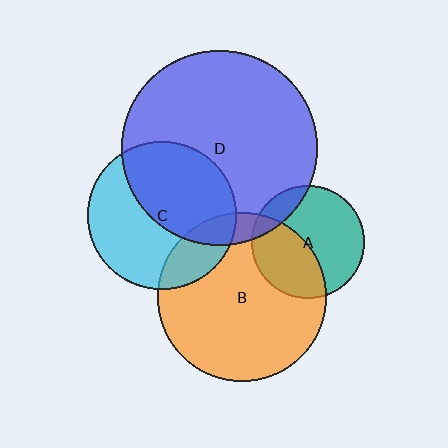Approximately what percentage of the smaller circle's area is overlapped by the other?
Approximately 15%.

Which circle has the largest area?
Circle D (blue).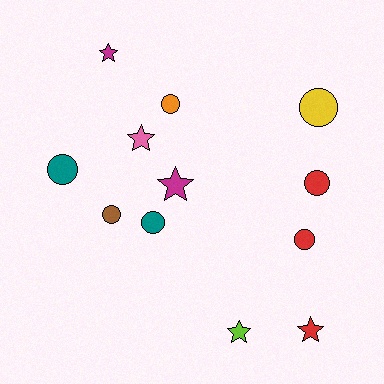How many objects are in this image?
There are 12 objects.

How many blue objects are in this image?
There are no blue objects.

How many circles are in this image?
There are 7 circles.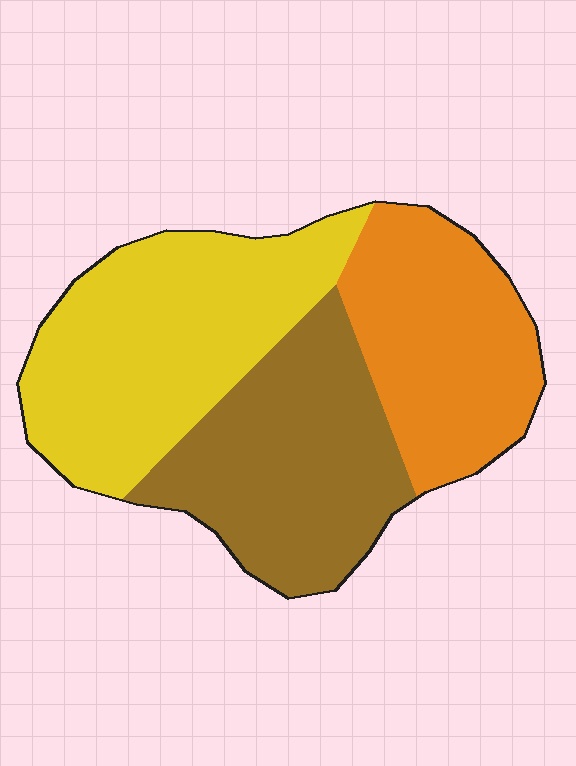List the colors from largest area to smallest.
From largest to smallest: yellow, brown, orange.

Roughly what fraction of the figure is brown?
Brown covers about 35% of the figure.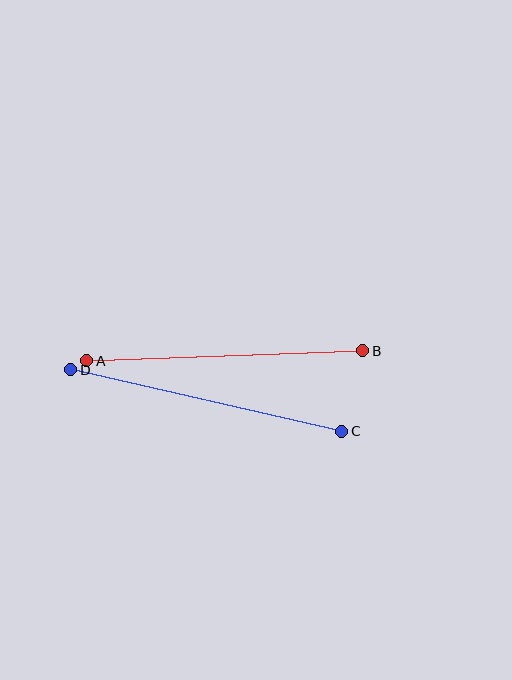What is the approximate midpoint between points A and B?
The midpoint is at approximately (225, 356) pixels.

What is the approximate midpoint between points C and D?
The midpoint is at approximately (206, 400) pixels.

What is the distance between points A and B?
The distance is approximately 276 pixels.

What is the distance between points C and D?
The distance is approximately 278 pixels.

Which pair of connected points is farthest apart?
Points C and D are farthest apart.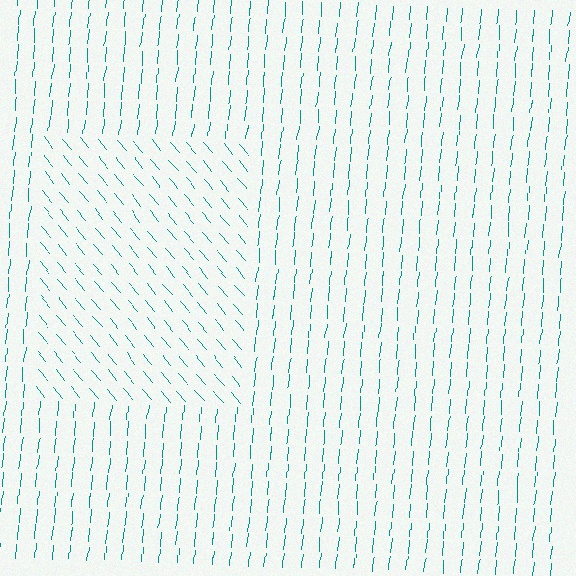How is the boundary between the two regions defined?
The boundary is defined purely by a change in line orientation (approximately 45 degrees difference). All lines are the same color and thickness.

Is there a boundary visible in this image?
Yes, there is a texture boundary formed by a change in line orientation.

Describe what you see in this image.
The image is filled with small teal line segments. A rectangle region in the image has lines oriented differently from the surrounding lines, creating a visible texture boundary.